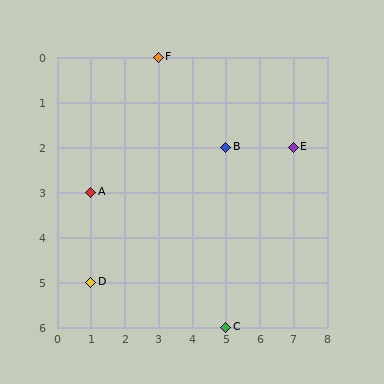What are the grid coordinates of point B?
Point B is at grid coordinates (5, 2).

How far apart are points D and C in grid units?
Points D and C are 4 columns and 1 row apart (about 4.1 grid units diagonally).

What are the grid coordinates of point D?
Point D is at grid coordinates (1, 5).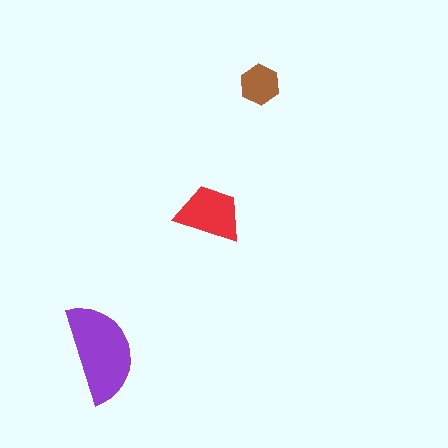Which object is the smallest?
The brown hexagon.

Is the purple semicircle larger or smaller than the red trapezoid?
Larger.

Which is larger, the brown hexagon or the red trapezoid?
The red trapezoid.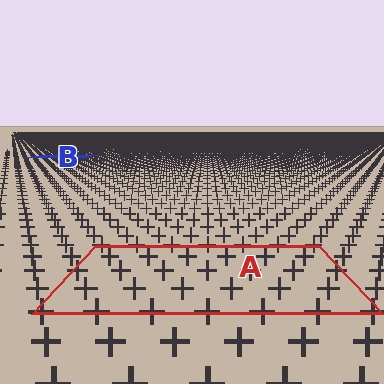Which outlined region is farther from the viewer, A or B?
Region B is farther from the viewer — the texture elements inside it appear smaller and more densely packed.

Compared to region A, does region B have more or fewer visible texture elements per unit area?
Region B has more texture elements per unit area — they are packed more densely because it is farther away.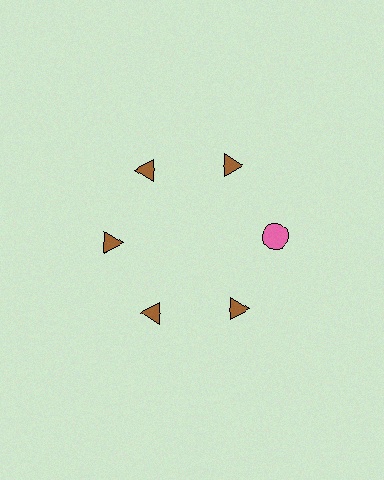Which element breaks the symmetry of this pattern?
The pink circle at roughly the 3 o'clock position breaks the symmetry. All other shapes are brown triangles.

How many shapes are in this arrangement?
There are 6 shapes arranged in a ring pattern.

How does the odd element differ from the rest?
It differs in both color (pink instead of brown) and shape (circle instead of triangle).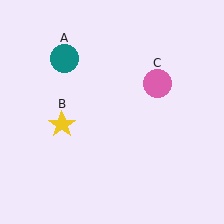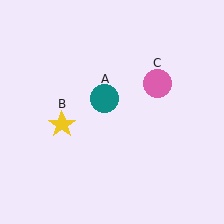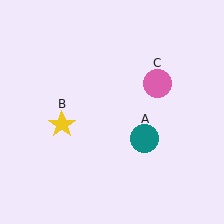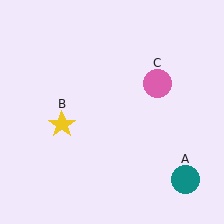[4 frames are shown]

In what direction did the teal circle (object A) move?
The teal circle (object A) moved down and to the right.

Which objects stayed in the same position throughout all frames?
Yellow star (object B) and pink circle (object C) remained stationary.